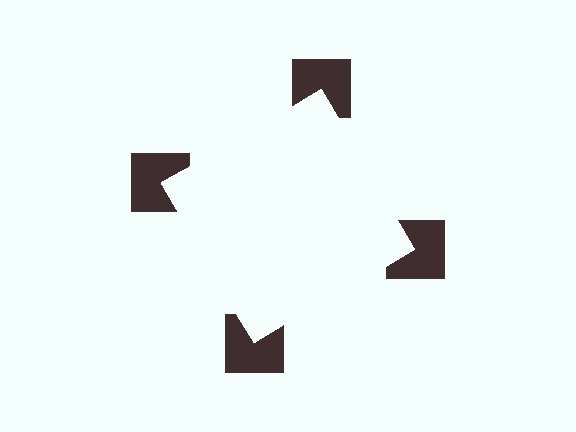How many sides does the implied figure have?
4 sides.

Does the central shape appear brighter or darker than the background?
It typically appears slightly brighter than the background, even though no actual brightness change is drawn.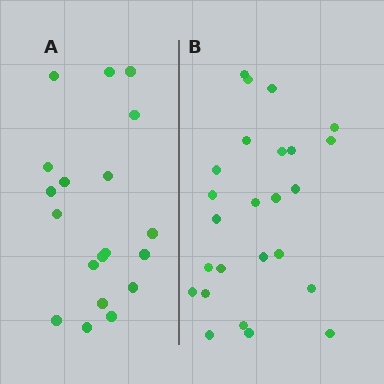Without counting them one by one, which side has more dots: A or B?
Region B (the right region) has more dots.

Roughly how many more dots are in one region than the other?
Region B has about 6 more dots than region A.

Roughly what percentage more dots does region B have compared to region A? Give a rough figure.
About 30% more.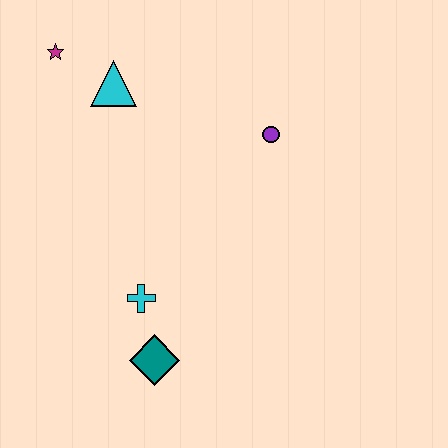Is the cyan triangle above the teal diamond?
Yes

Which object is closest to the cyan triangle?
The magenta star is closest to the cyan triangle.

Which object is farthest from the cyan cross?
The magenta star is farthest from the cyan cross.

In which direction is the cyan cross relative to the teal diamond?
The cyan cross is above the teal diamond.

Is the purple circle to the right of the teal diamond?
Yes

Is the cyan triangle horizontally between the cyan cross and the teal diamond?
No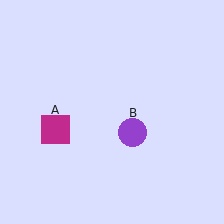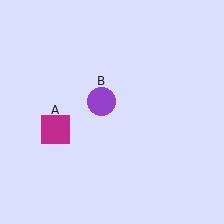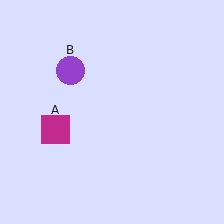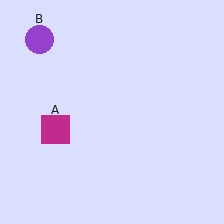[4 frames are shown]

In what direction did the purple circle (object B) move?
The purple circle (object B) moved up and to the left.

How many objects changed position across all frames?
1 object changed position: purple circle (object B).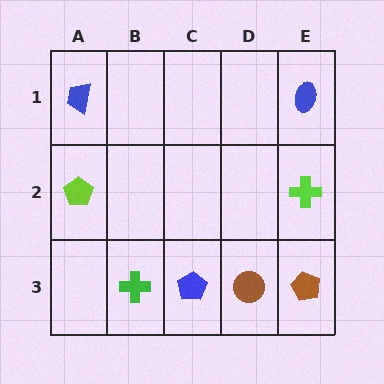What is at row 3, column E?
A brown pentagon.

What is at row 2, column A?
A lime pentagon.